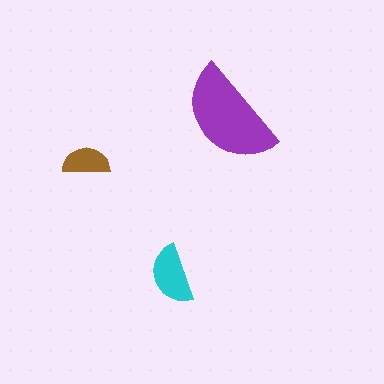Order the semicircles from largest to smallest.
the purple one, the cyan one, the brown one.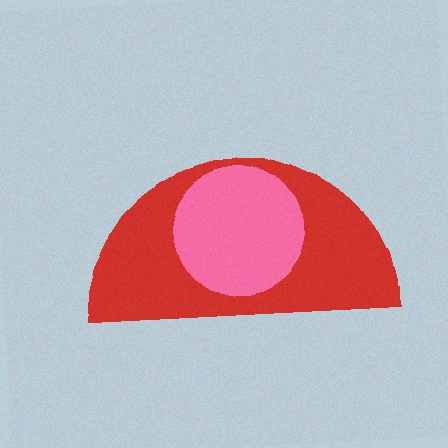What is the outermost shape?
The red semicircle.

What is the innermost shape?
The pink circle.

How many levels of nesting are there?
2.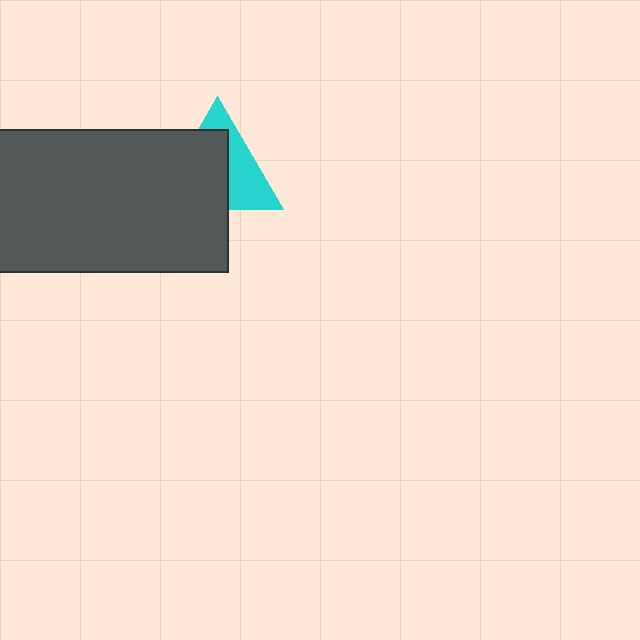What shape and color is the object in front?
The object in front is a dark gray rectangle.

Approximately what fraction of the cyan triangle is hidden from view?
Roughly 58% of the cyan triangle is hidden behind the dark gray rectangle.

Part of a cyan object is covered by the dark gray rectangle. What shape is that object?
It is a triangle.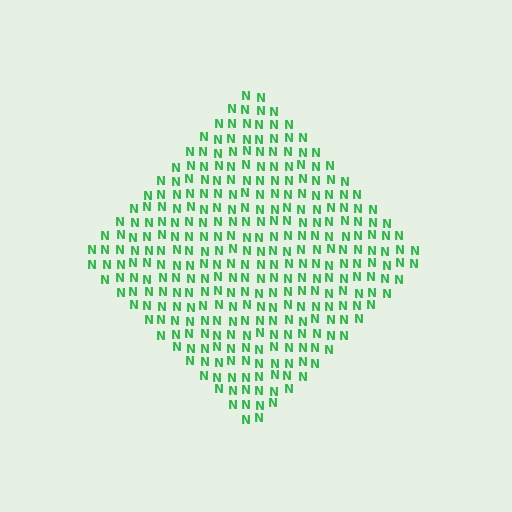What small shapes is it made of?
It is made of small letter N's.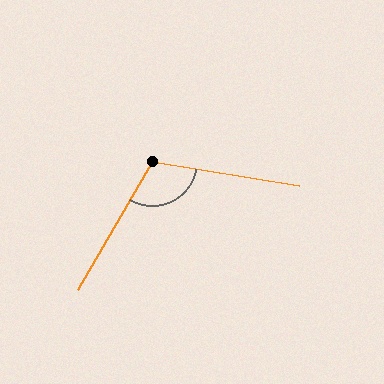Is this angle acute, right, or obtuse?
It is obtuse.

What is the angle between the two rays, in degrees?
Approximately 111 degrees.